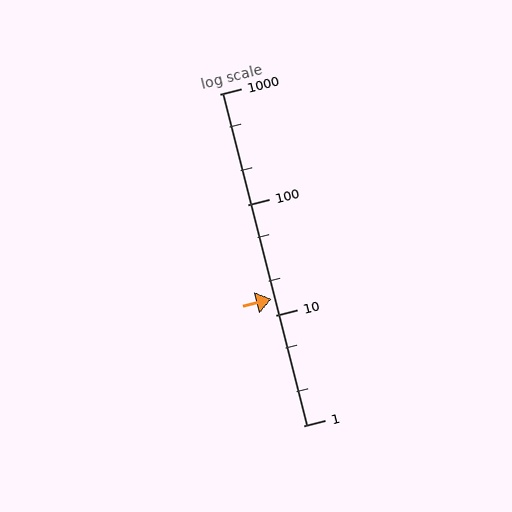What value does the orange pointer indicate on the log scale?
The pointer indicates approximately 14.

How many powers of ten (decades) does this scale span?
The scale spans 3 decades, from 1 to 1000.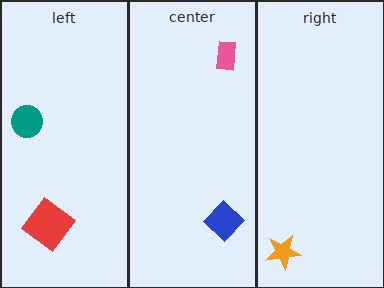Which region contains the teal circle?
The left region.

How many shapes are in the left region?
2.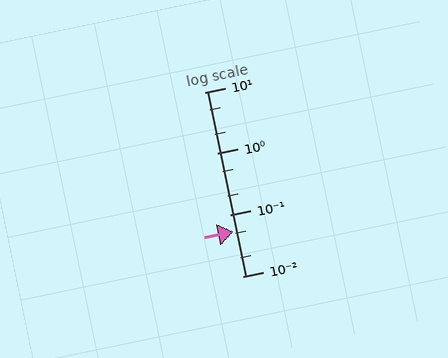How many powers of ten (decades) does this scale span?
The scale spans 3 decades, from 0.01 to 10.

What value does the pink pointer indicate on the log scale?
The pointer indicates approximately 0.053.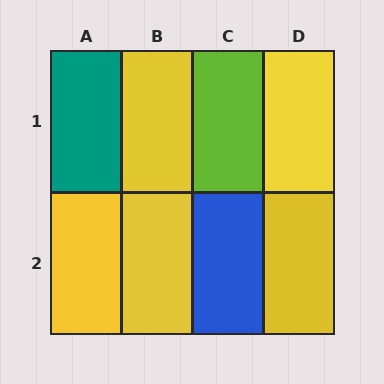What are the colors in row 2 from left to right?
Yellow, yellow, blue, yellow.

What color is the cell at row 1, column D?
Yellow.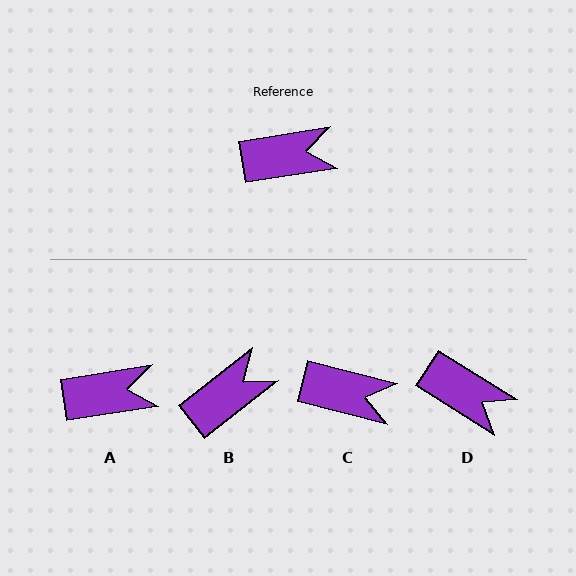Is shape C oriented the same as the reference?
No, it is off by about 23 degrees.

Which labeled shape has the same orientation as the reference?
A.